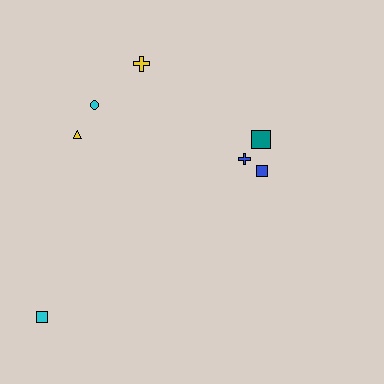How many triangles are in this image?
There is 1 triangle.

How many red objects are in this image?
There are no red objects.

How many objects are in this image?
There are 7 objects.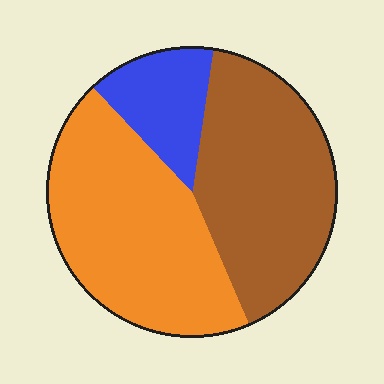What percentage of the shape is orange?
Orange covers around 45% of the shape.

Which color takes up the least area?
Blue, at roughly 15%.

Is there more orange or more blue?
Orange.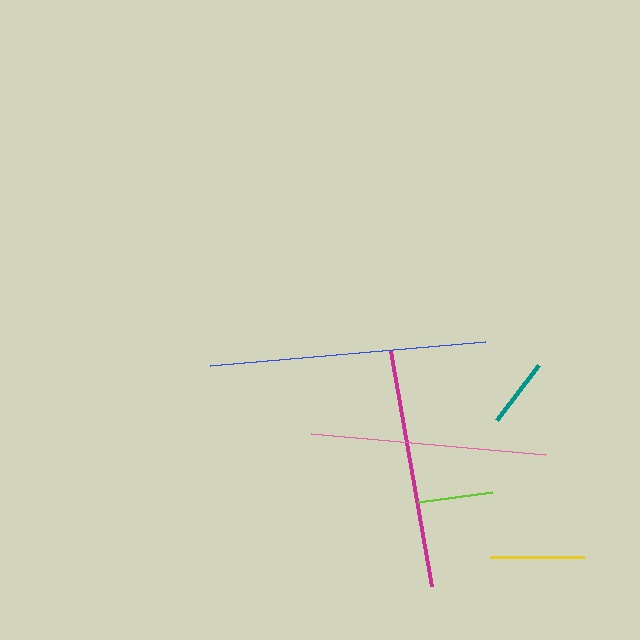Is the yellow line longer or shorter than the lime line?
The yellow line is longer than the lime line.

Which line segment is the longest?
The blue line is the longest at approximately 276 pixels.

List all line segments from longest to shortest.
From longest to shortest: blue, magenta, pink, yellow, lime, teal.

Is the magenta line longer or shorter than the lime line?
The magenta line is longer than the lime line.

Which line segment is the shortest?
The teal line is the shortest at approximately 69 pixels.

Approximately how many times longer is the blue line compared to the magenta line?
The blue line is approximately 1.2 times the length of the magenta line.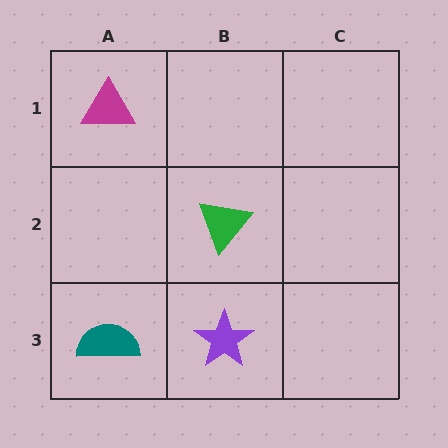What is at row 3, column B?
A purple star.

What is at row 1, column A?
A magenta triangle.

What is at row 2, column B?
A green triangle.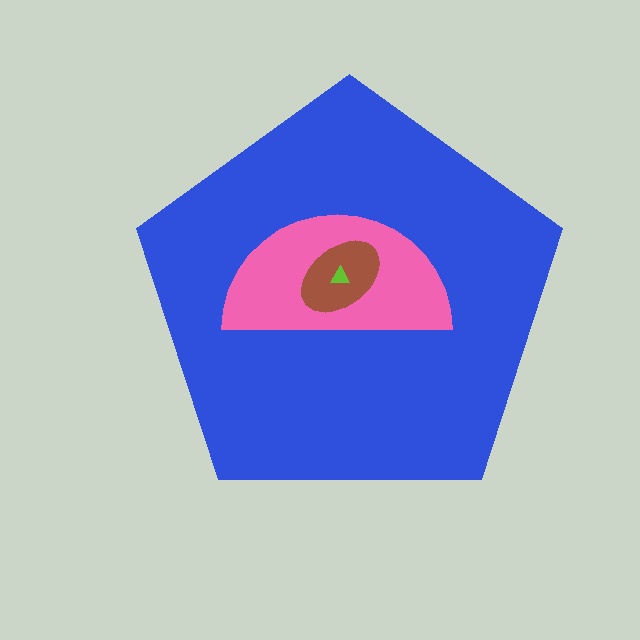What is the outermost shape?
The blue pentagon.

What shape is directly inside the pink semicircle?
The brown ellipse.